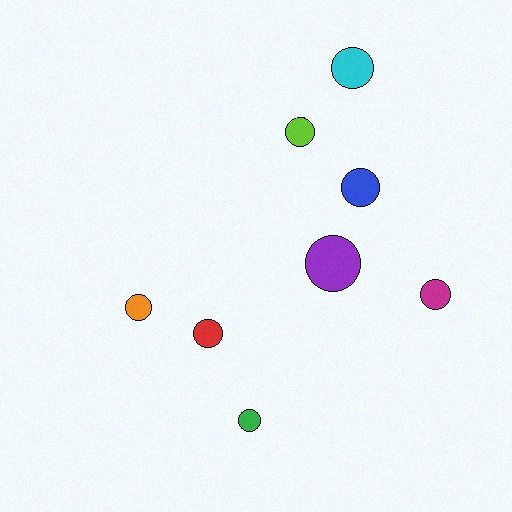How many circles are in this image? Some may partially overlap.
There are 8 circles.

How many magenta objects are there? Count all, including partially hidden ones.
There is 1 magenta object.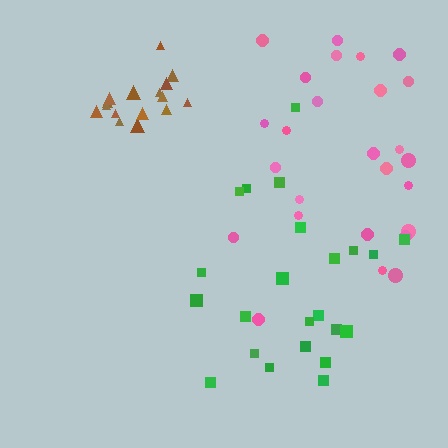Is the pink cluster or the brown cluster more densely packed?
Brown.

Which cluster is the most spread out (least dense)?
Pink.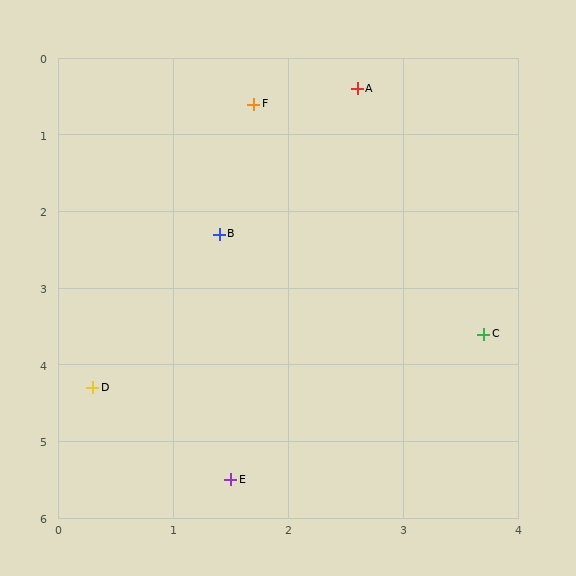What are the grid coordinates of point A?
Point A is at approximately (2.6, 0.4).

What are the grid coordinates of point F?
Point F is at approximately (1.7, 0.6).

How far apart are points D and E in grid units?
Points D and E are about 1.7 grid units apart.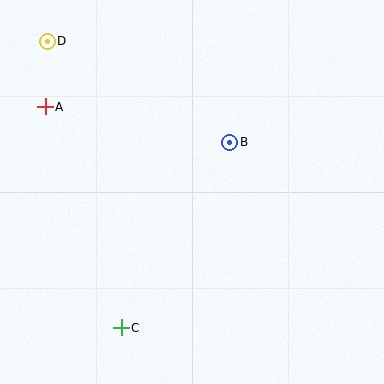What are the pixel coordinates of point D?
Point D is at (47, 41).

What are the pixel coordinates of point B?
Point B is at (230, 142).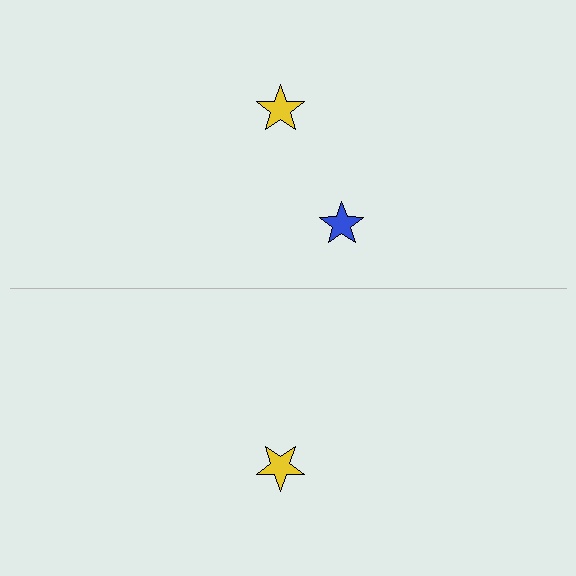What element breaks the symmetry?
A blue star is missing from the bottom side.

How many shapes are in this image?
There are 3 shapes in this image.